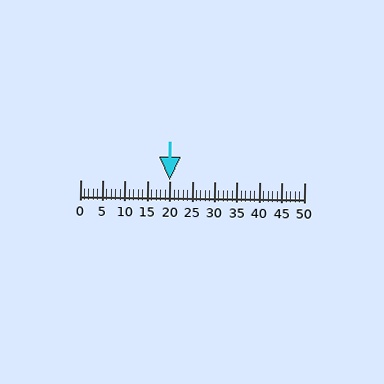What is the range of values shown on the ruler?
The ruler shows values from 0 to 50.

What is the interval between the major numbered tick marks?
The major tick marks are spaced 5 units apart.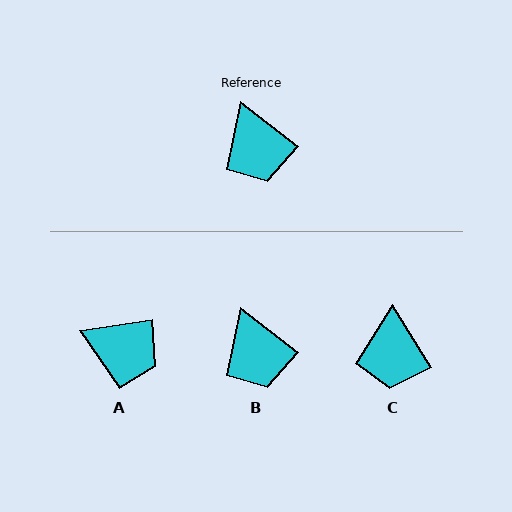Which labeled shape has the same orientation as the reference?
B.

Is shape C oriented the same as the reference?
No, it is off by about 20 degrees.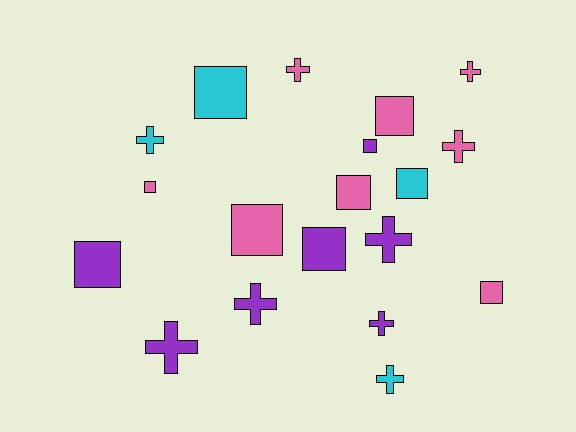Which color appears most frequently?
Pink, with 8 objects.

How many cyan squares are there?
There are 2 cyan squares.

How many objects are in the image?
There are 19 objects.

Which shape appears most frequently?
Square, with 10 objects.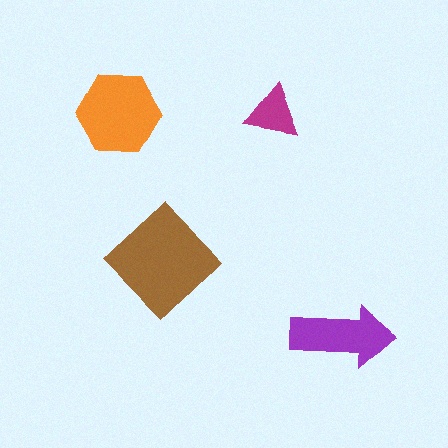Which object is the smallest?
The magenta triangle.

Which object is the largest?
The brown diamond.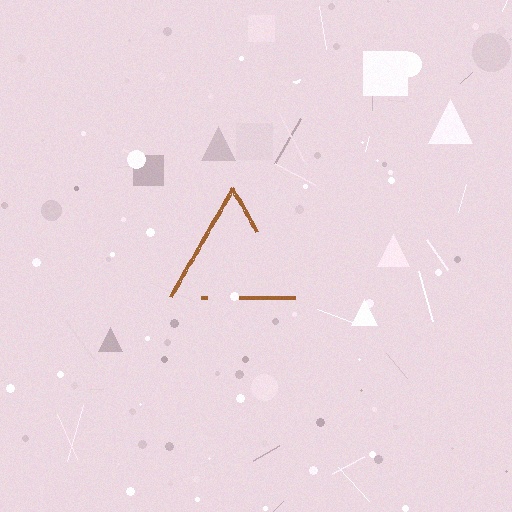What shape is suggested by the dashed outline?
The dashed outline suggests a triangle.